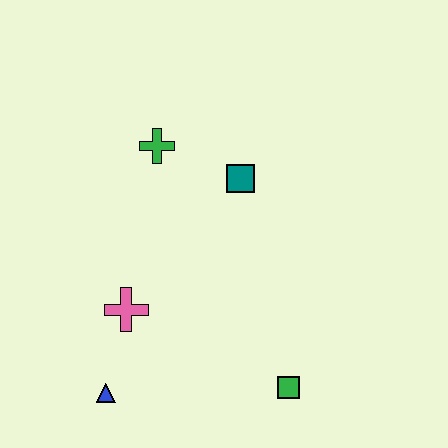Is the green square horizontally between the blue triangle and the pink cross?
No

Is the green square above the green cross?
No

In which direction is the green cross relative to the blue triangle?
The green cross is above the blue triangle.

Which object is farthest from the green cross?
The green square is farthest from the green cross.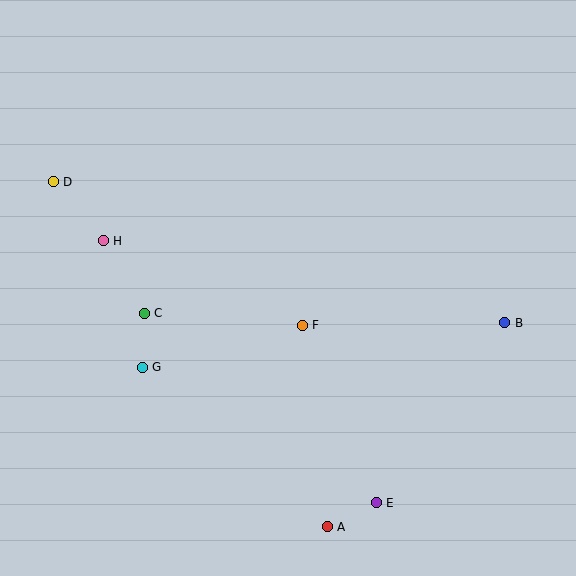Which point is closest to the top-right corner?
Point B is closest to the top-right corner.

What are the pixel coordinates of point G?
Point G is at (142, 367).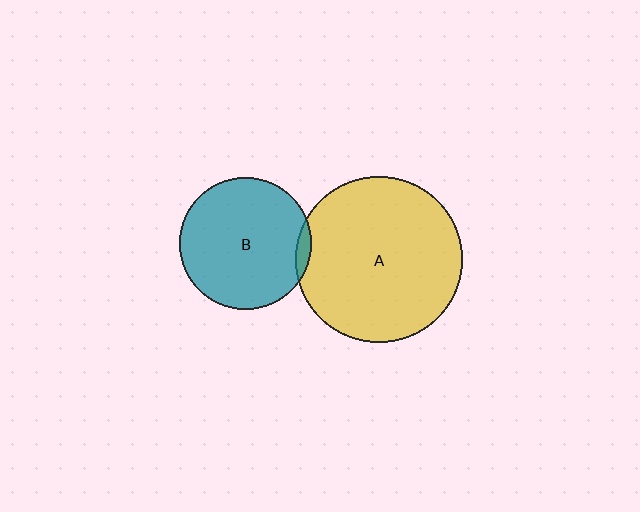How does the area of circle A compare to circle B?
Approximately 1.6 times.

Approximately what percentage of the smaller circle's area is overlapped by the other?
Approximately 5%.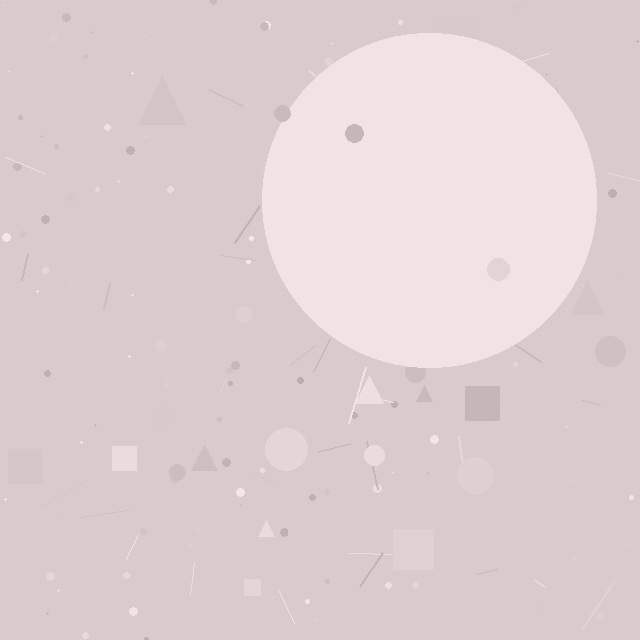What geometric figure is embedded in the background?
A circle is embedded in the background.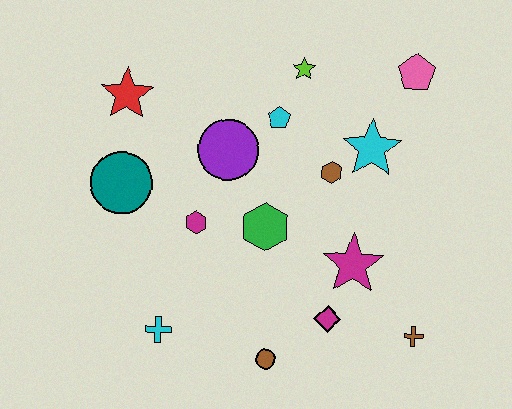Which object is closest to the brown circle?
The magenta diamond is closest to the brown circle.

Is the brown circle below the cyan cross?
Yes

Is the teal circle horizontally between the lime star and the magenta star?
No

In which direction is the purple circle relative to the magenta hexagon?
The purple circle is above the magenta hexagon.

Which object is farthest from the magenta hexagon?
The pink pentagon is farthest from the magenta hexagon.